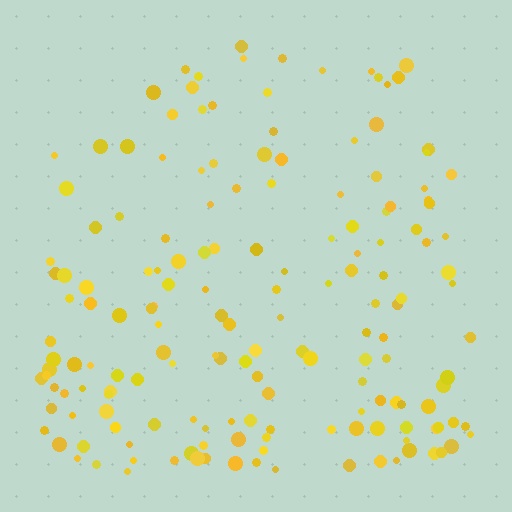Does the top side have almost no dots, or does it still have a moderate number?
Still a moderate number, just noticeably fewer than the bottom.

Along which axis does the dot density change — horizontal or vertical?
Vertical.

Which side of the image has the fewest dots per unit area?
The top.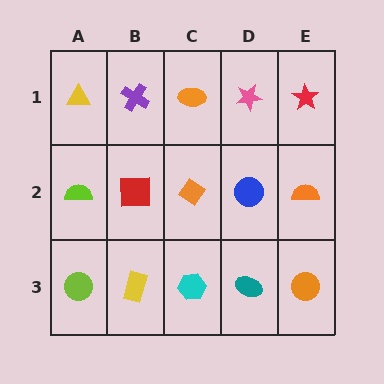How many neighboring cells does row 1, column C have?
3.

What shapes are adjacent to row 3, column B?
A red square (row 2, column B), a lime circle (row 3, column A), a cyan hexagon (row 3, column C).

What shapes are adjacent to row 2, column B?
A purple cross (row 1, column B), a yellow rectangle (row 3, column B), a lime semicircle (row 2, column A), an orange diamond (row 2, column C).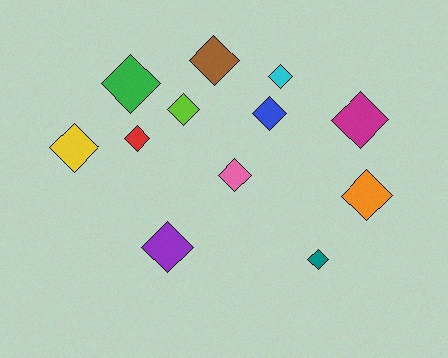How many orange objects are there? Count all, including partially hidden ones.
There is 1 orange object.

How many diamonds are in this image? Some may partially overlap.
There are 12 diamonds.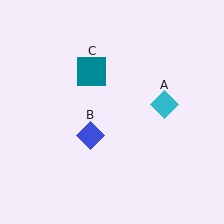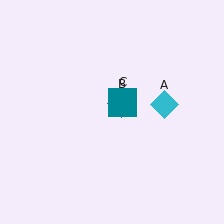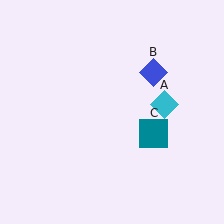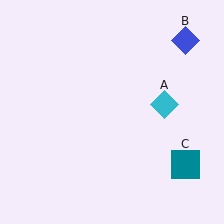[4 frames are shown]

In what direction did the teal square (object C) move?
The teal square (object C) moved down and to the right.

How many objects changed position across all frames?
2 objects changed position: blue diamond (object B), teal square (object C).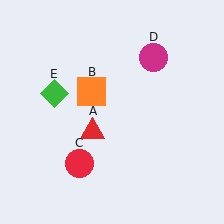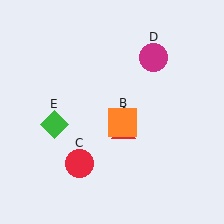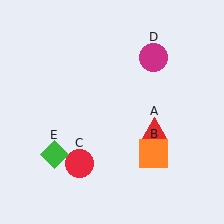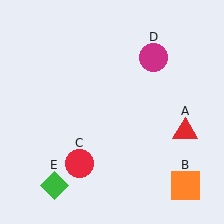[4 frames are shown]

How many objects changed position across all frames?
3 objects changed position: red triangle (object A), orange square (object B), green diamond (object E).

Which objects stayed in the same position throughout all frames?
Red circle (object C) and magenta circle (object D) remained stationary.